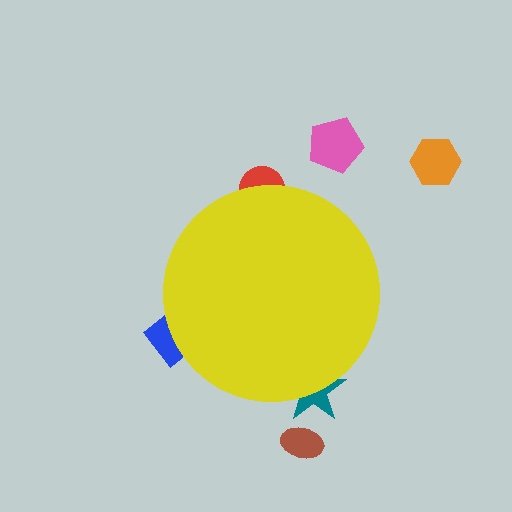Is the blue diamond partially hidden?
Yes, the blue diamond is partially hidden behind the yellow circle.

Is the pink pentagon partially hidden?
No, the pink pentagon is fully visible.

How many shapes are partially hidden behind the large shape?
3 shapes are partially hidden.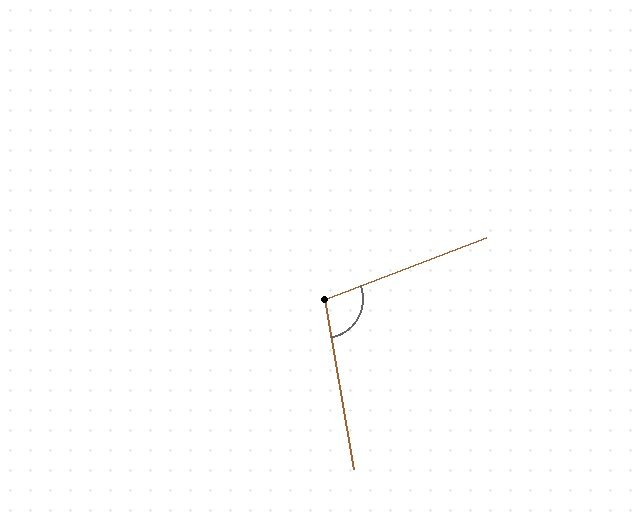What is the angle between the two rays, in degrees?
Approximately 101 degrees.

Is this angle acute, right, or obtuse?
It is obtuse.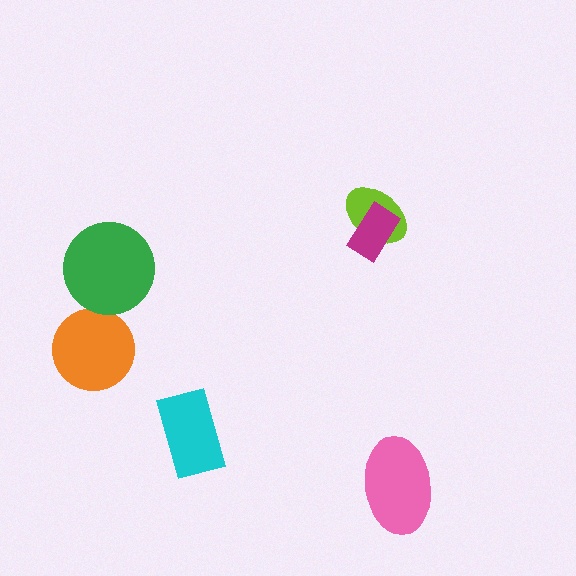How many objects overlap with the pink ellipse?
0 objects overlap with the pink ellipse.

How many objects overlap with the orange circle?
0 objects overlap with the orange circle.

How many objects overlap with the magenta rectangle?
1 object overlaps with the magenta rectangle.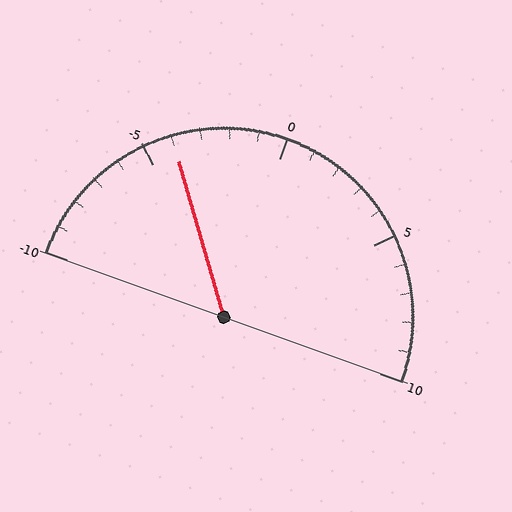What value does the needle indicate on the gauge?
The needle indicates approximately -4.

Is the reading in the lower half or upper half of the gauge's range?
The reading is in the lower half of the range (-10 to 10).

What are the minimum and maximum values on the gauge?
The gauge ranges from -10 to 10.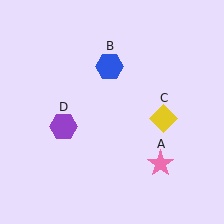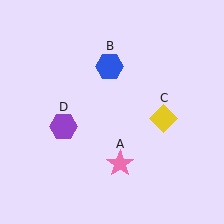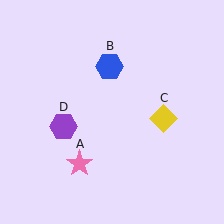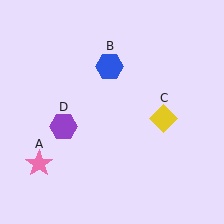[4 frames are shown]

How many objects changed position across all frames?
1 object changed position: pink star (object A).